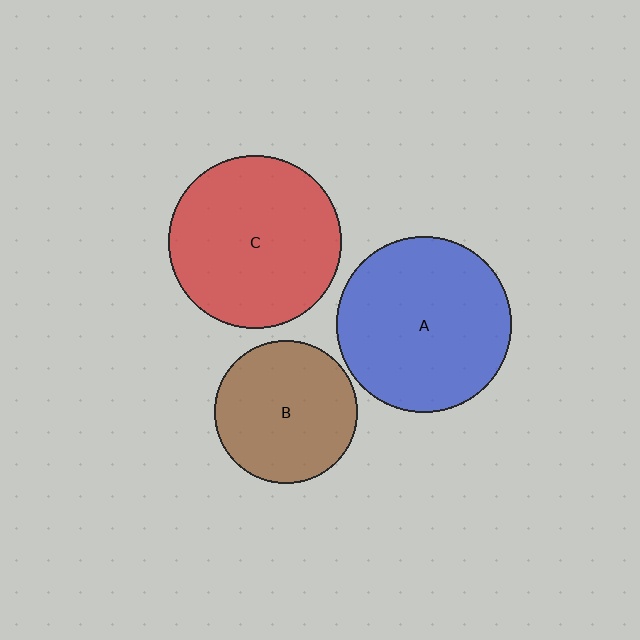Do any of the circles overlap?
No, none of the circles overlap.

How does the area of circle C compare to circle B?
Approximately 1.4 times.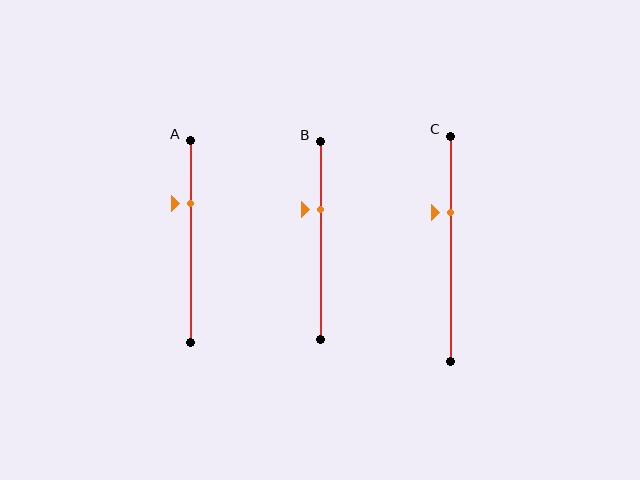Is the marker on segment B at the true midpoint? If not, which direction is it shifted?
No, the marker on segment B is shifted upward by about 15% of the segment length.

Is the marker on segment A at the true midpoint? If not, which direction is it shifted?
No, the marker on segment A is shifted upward by about 19% of the segment length.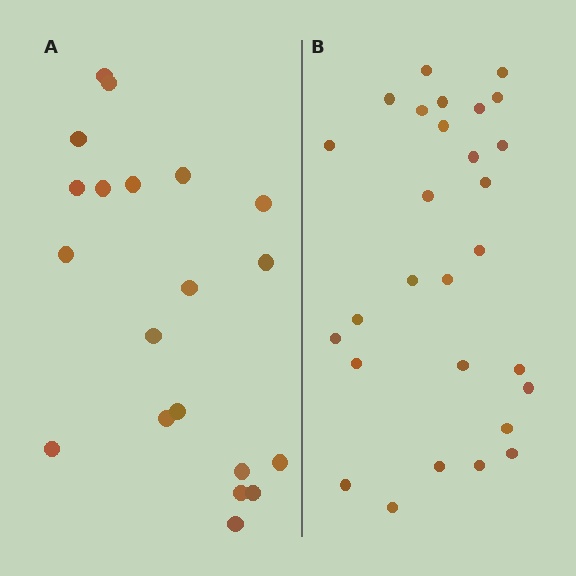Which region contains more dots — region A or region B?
Region B (the right region) has more dots.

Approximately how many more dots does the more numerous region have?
Region B has roughly 8 or so more dots than region A.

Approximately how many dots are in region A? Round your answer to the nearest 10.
About 20 dots.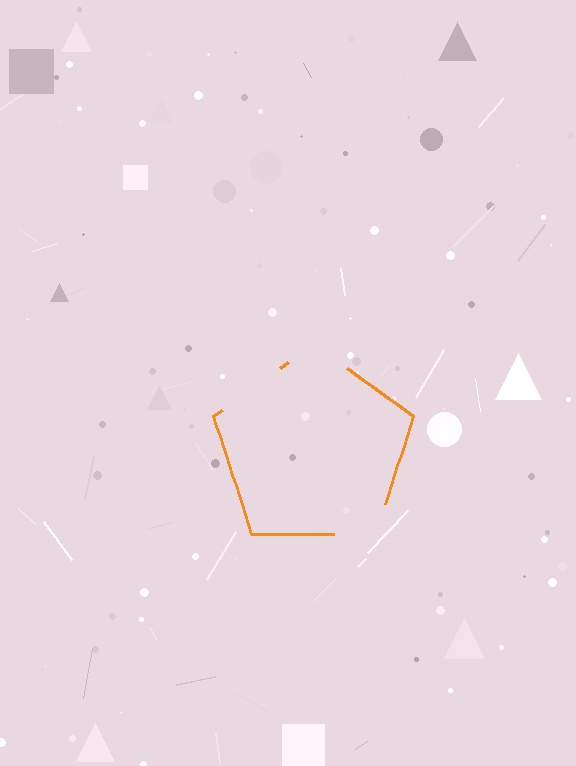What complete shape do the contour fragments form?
The contour fragments form a pentagon.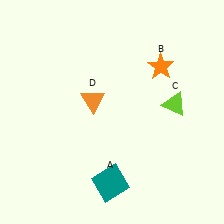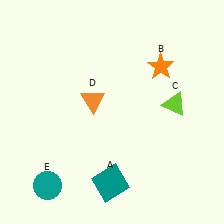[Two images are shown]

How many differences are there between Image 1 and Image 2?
There is 1 difference between the two images.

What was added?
A teal circle (E) was added in Image 2.